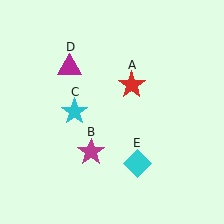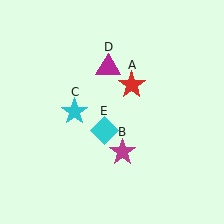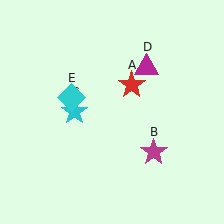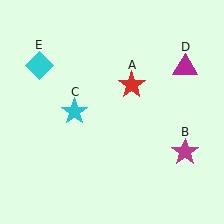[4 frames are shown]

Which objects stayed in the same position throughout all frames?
Red star (object A) and cyan star (object C) remained stationary.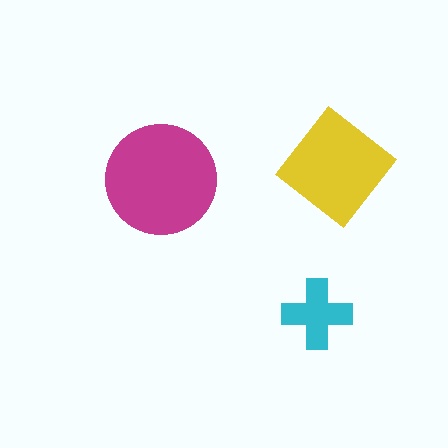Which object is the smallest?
The cyan cross.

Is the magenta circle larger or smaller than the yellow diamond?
Larger.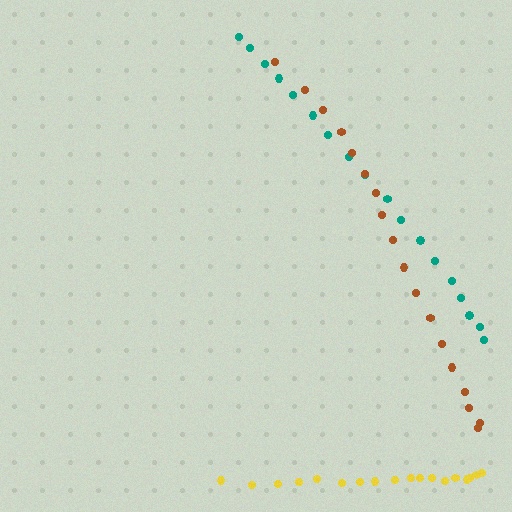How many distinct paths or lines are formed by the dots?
There are 3 distinct paths.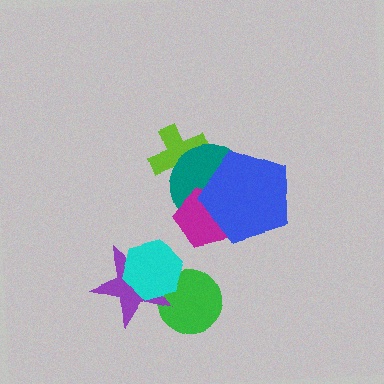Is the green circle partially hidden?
Yes, it is partially covered by another shape.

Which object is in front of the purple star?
The cyan hexagon is in front of the purple star.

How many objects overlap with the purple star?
2 objects overlap with the purple star.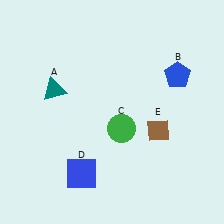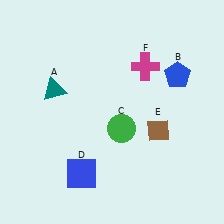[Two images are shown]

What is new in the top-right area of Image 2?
A magenta cross (F) was added in the top-right area of Image 2.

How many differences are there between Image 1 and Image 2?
There is 1 difference between the two images.